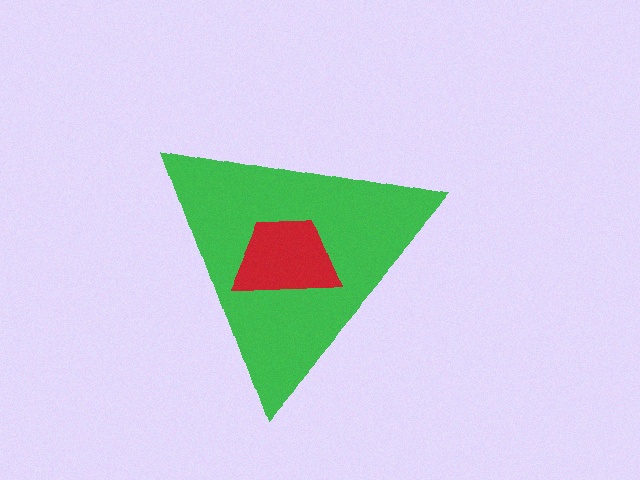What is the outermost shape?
The green triangle.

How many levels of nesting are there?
2.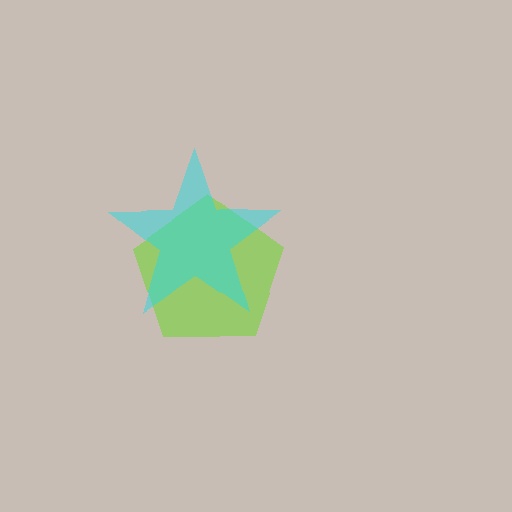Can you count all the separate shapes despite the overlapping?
Yes, there are 2 separate shapes.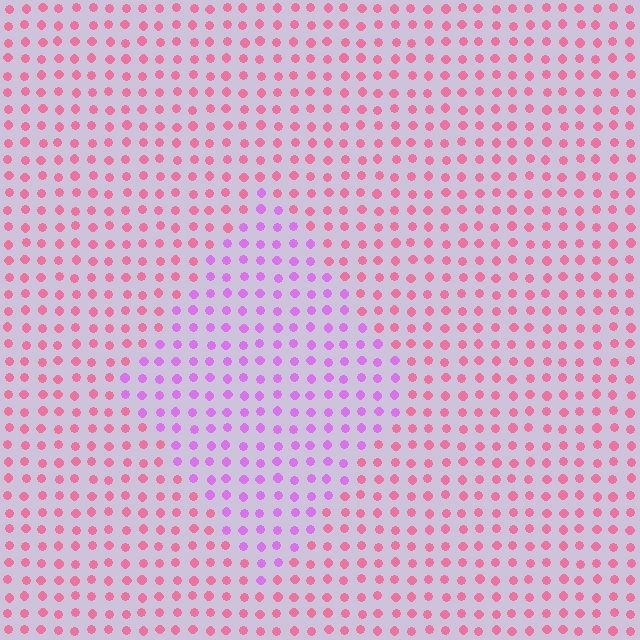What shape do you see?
I see a diamond.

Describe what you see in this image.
The image is filled with small pink elements in a uniform arrangement. A diamond-shaped region is visible where the elements are tinted to a slightly different hue, forming a subtle color boundary.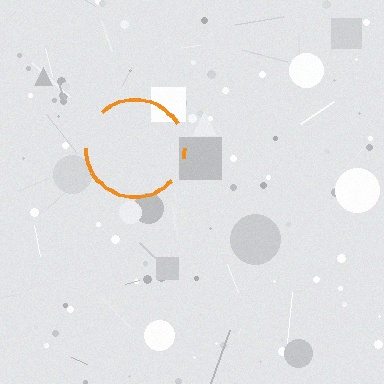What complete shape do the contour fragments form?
The contour fragments form a circle.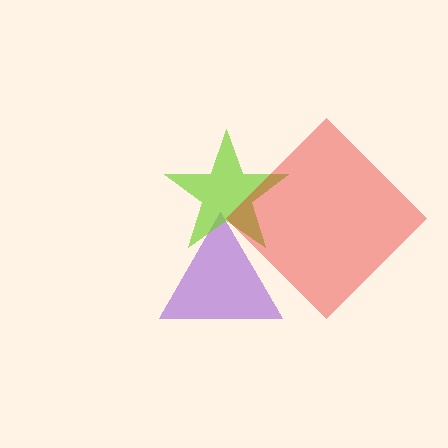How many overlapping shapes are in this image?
There are 3 overlapping shapes in the image.